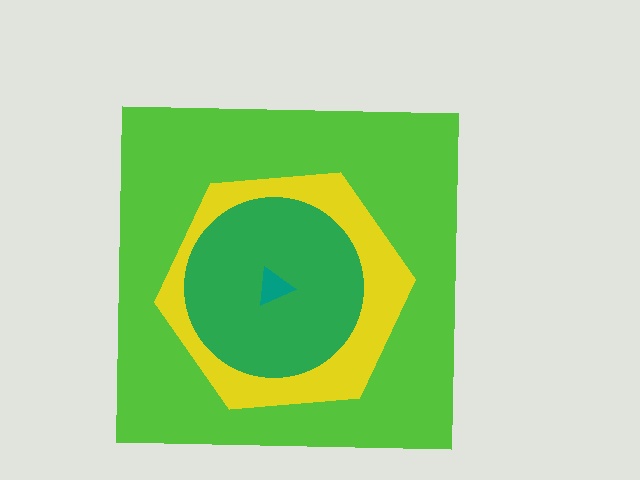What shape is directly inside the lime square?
The yellow hexagon.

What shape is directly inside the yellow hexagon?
The green circle.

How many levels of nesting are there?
4.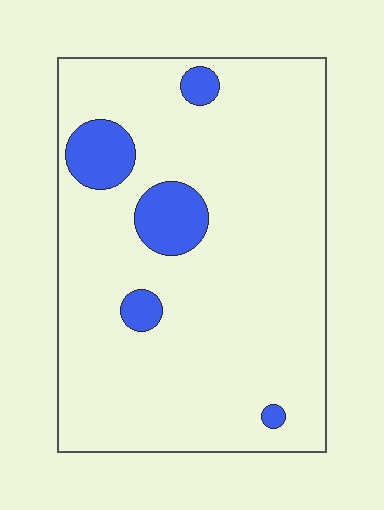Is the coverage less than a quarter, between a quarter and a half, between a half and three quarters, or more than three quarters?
Less than a quarter.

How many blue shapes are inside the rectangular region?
5.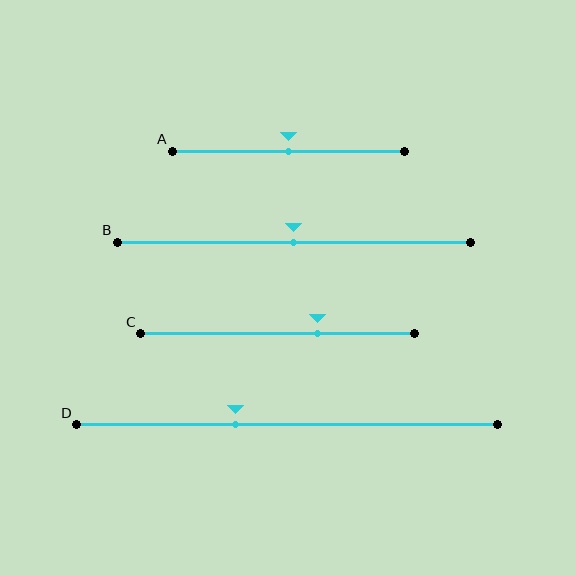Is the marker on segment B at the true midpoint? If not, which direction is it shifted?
Yes, the marker on segment B is at the true midpoint.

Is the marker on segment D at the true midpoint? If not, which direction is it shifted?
No, the marker on segment D is shifted to the left by about 12% of the segment length.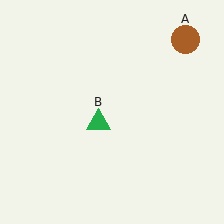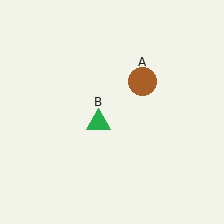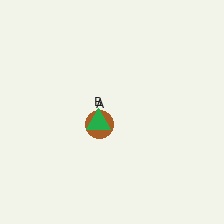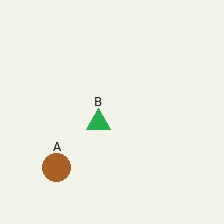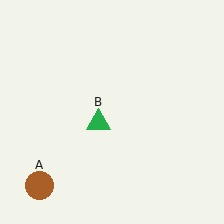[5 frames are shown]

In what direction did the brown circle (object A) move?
The brown circle (object A) moved down and to the left.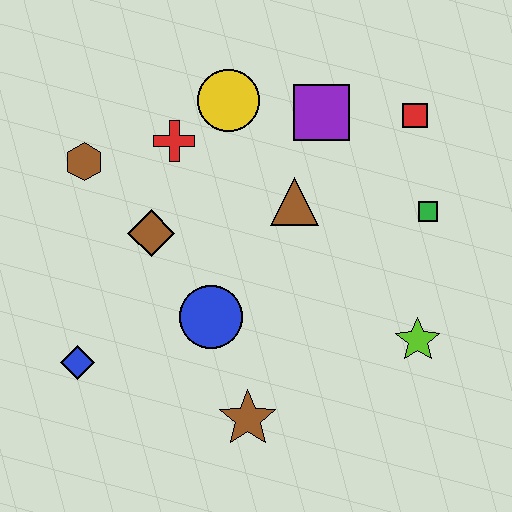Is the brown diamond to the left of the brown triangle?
Yes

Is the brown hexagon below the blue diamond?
No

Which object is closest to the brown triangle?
The purple square is closest to the brown triangle.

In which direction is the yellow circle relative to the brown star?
The yellow circle is above the brown star.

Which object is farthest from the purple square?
The blue diamond is farthest from the purple square.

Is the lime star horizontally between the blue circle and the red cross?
No